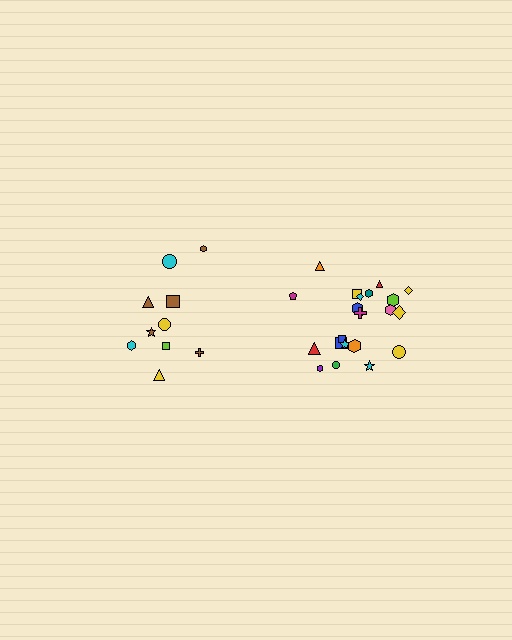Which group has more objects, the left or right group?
The right group.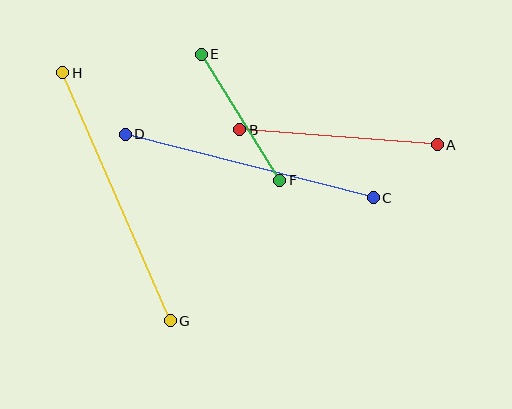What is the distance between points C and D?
The distance is approximately 256 pixels.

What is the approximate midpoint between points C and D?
The midpoint is at approximately (249, 166) pixels.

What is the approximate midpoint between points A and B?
The midpoint is at approximately (338, 137) pixels.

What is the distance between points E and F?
The distance is approximately 149 pixels.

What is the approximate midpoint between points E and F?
The midpoint is at approximately (241, 117) pixels.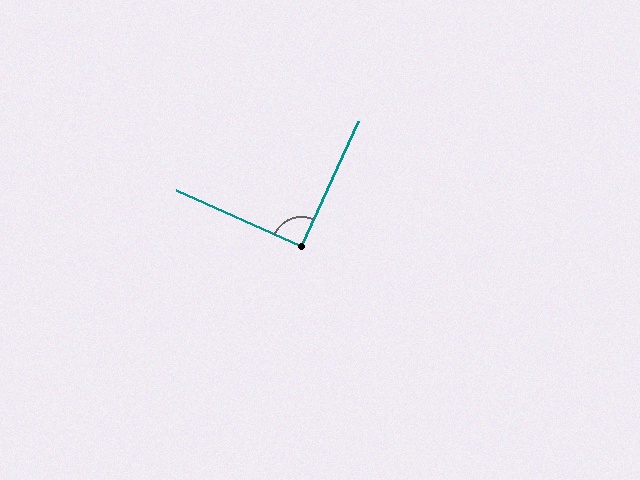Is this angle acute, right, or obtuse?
It is approximately a right angle.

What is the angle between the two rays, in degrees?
Approximately 90 degrees.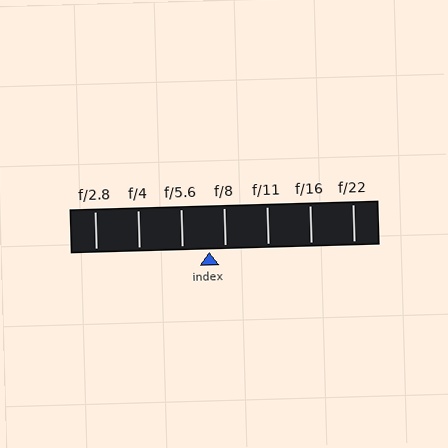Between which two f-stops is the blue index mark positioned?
The index mark is between f/5.6 and f/8.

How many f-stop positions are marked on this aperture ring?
There are 7 f-stop positions marked.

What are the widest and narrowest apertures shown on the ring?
The widest aperture shown is f/2.8 and the narrowest is f/22.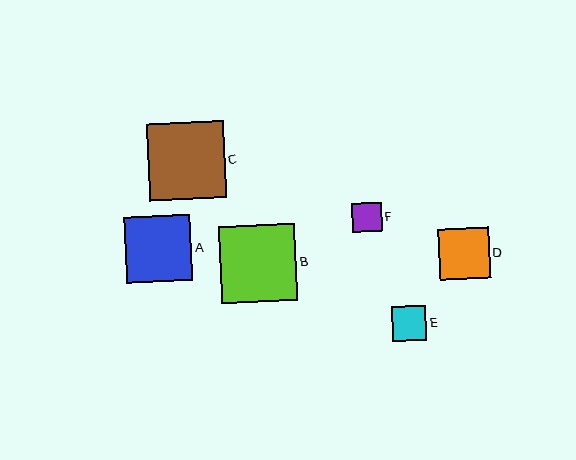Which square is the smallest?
Square F is the smallest with a size of approximately 29 pixels.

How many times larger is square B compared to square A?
Square B is approximately 1.2 times the size of square A.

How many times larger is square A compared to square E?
Square A is approximately 1.9 times the size of square E.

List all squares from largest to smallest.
From largest to smallest: C, B, A, D, E, F.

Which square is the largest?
Square C is the largest with a size of approximately 77 pixels.